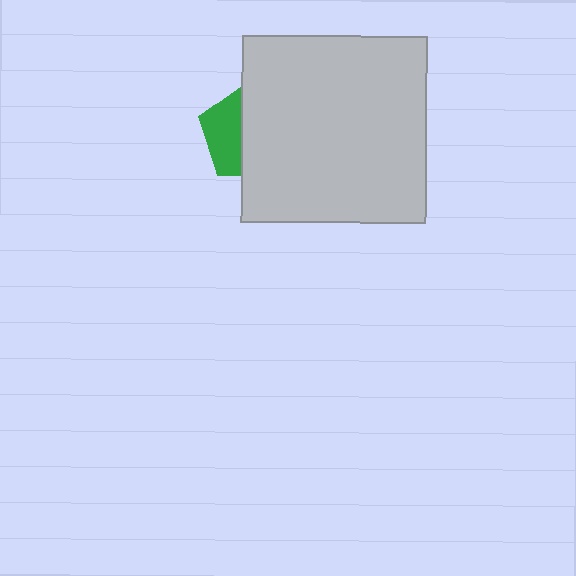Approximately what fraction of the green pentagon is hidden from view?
Roughly 61% of the green pentagon is hidden behind the light gray rectangle.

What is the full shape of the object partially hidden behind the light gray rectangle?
The partially hidden object is a green pentagon.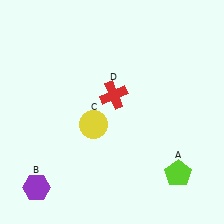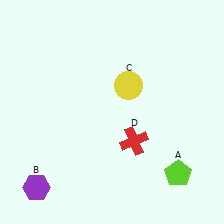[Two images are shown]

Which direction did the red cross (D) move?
The red cross (D) moved down.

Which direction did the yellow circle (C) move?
The yellow circle (C) moved up.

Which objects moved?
The objects that moved are: the yellow circle (C), the red cross (D).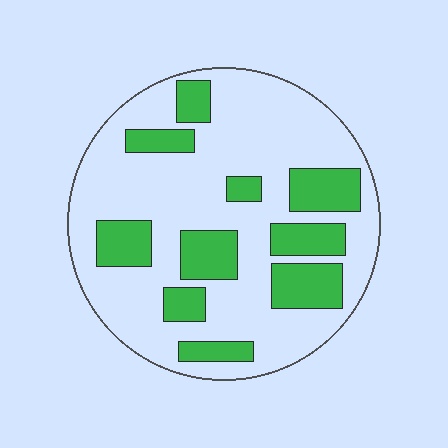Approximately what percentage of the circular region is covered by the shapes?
Approximately 30%.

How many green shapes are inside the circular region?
10.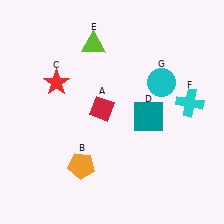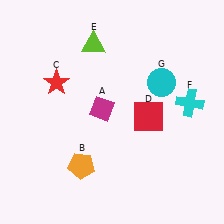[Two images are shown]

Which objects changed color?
A changed from red to magenta. D changed from teal to red.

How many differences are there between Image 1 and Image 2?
There are 2 differences between the two images.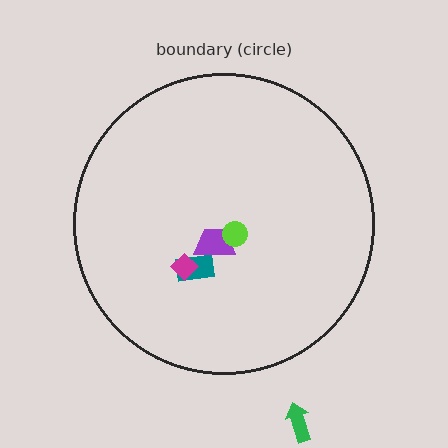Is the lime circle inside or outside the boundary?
Inside.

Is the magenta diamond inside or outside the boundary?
Inside.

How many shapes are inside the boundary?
4 inside, 1 outside.